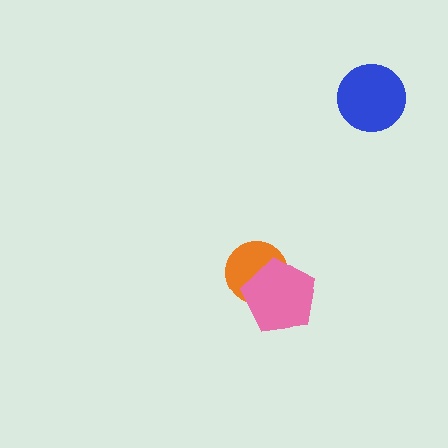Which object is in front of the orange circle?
The pink pentagon is in front of the orange circle.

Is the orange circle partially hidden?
Yes, it is partially covered by another shape.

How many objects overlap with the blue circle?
0 objects overlap with the blue circle.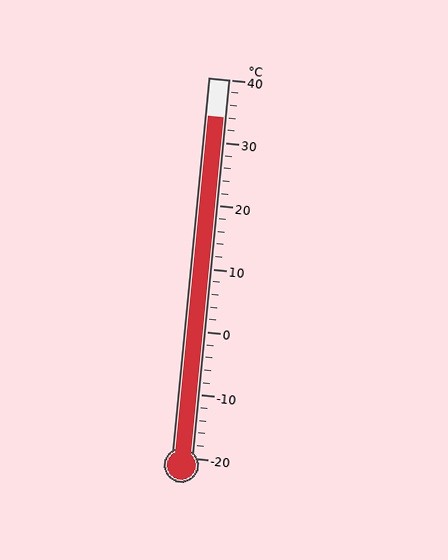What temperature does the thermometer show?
The thermometer shows approximately 34°C.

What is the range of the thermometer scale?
The thermometer scale ranges from -20°C to 40°C.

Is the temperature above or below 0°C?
The temperature is above 0°C.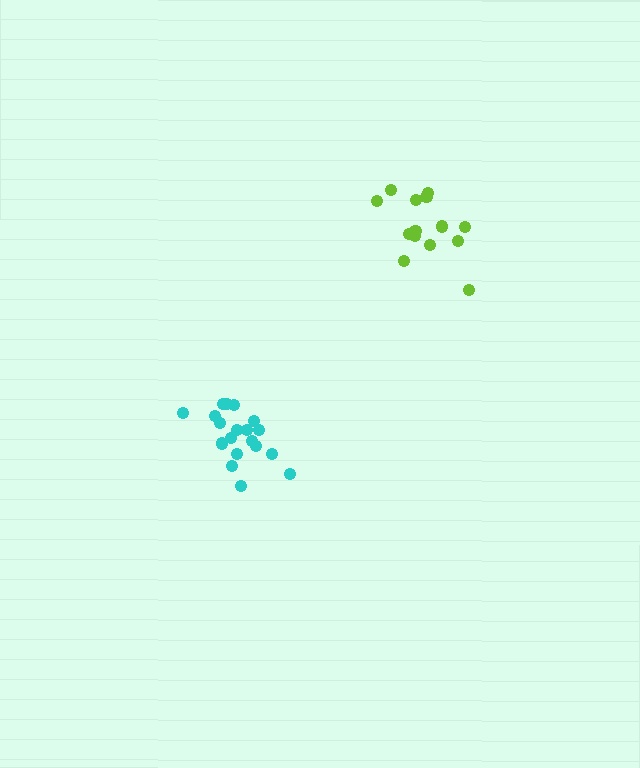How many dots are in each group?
Group 1: 19 dots, Group 2: 14 dots (33 total).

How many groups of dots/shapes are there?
There are 2 groups.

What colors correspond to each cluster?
The clusters are colored: cyan, lime.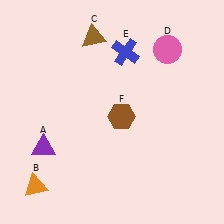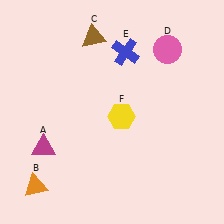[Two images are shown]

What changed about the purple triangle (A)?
In Image 1, A is purple. In Image 2, it changed to magenta.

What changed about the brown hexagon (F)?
In Image 1, F is brown. In Image 2, it changed to yellow.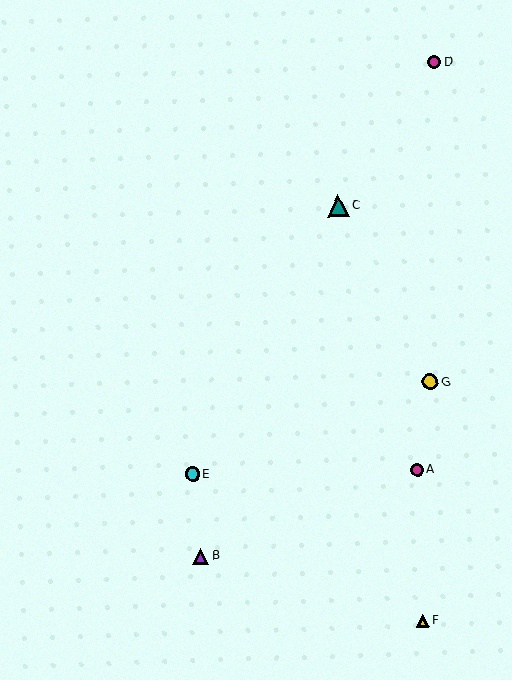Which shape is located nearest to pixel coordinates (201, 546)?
The purple triangle (labeled B) at (201, 556) is nearest to that location.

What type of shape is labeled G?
Shape G is a yellow circle.